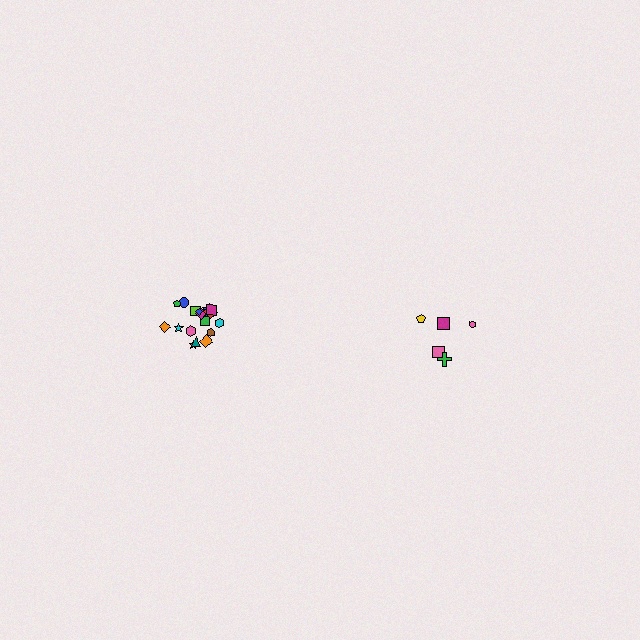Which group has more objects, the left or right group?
The left group.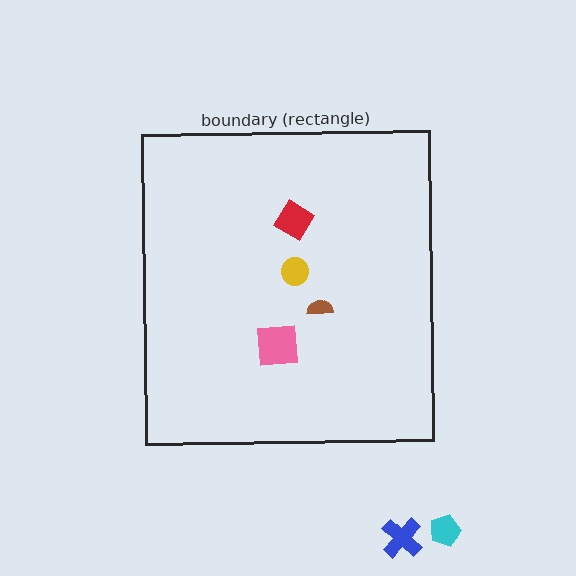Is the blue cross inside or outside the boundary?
Outside.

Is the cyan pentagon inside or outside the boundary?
Outside.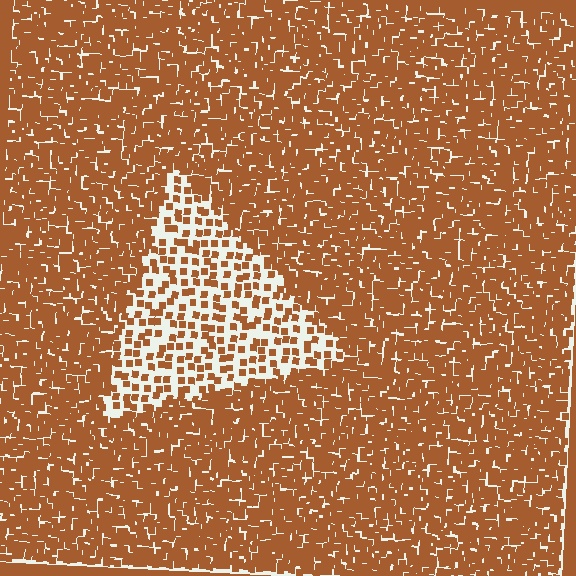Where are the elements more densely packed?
The elements are more densely packed outside the triangle boundary.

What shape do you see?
I see a triangle.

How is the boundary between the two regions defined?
The boundary is defined by a change in element density (approximately 2.7x ratio). All elements are the same color, size, and shape.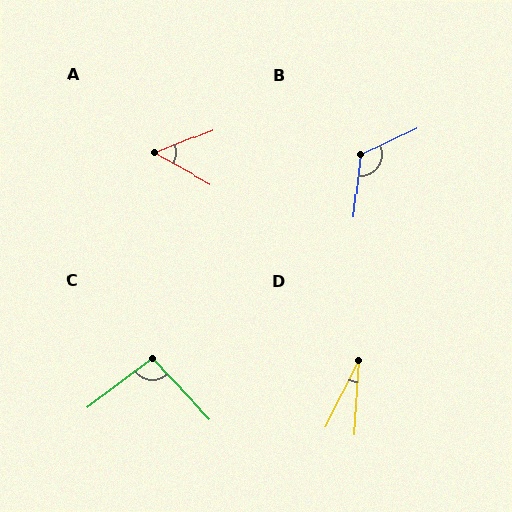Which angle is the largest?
B, at approximately 120 degrees.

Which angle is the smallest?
D, at approximately 24 degrees.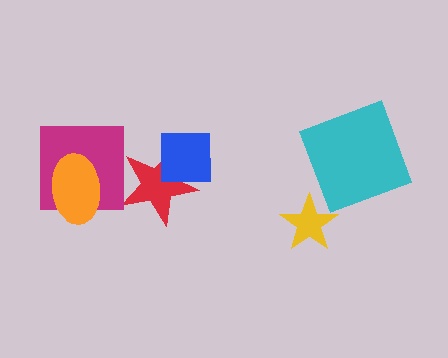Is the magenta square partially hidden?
Yes, it is partially covered by another shape.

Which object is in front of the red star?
The blue square is in front of the red star.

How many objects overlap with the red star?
1 object overlaps with the red star.